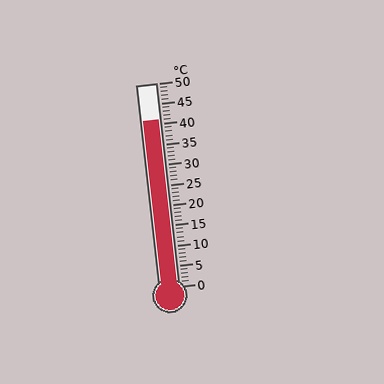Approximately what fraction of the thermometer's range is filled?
The thermometer is filled to approximately 80% of its range.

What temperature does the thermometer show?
The thermometer shows approximately 41°C.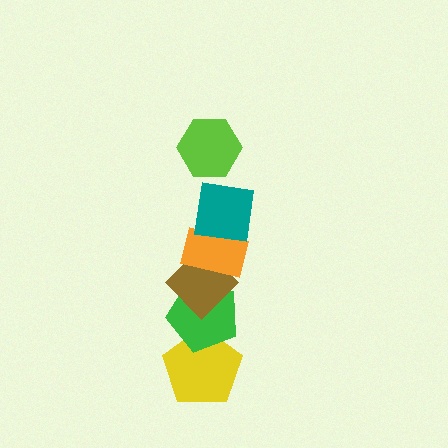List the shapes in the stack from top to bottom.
From top to bottom: the lime hexagon, the teal square, the orange rectangle, the brown diamond, the green pentagon, the yellow pentagon.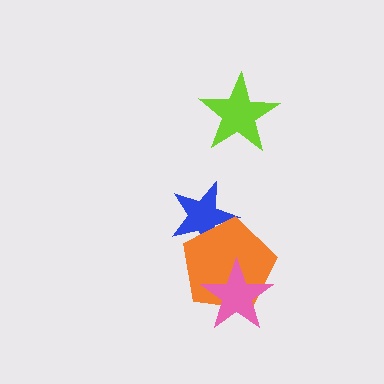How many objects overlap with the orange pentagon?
2 objects overlap with the orange pentagon.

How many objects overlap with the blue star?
1 object overlaps with the blue star.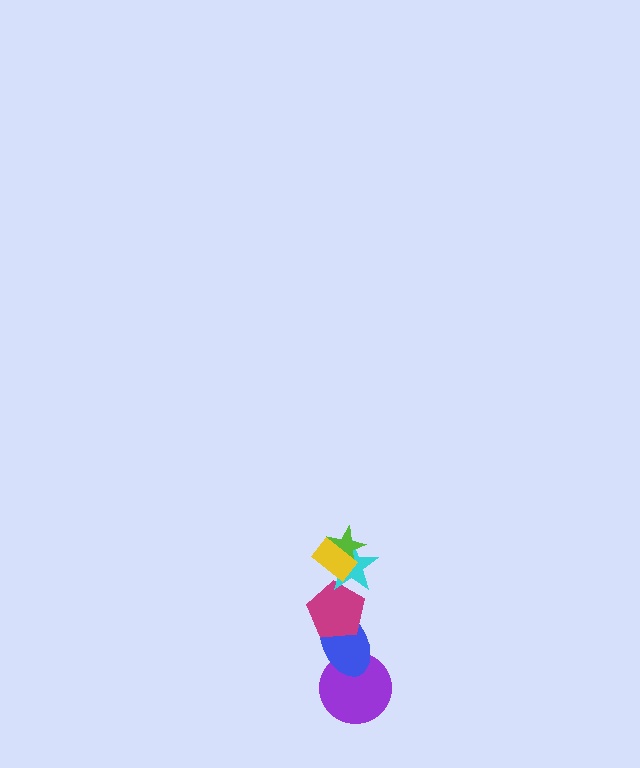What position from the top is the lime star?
The lime star is 2nd from the top.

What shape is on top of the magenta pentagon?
The cyan star is on top of the magenta pentagon.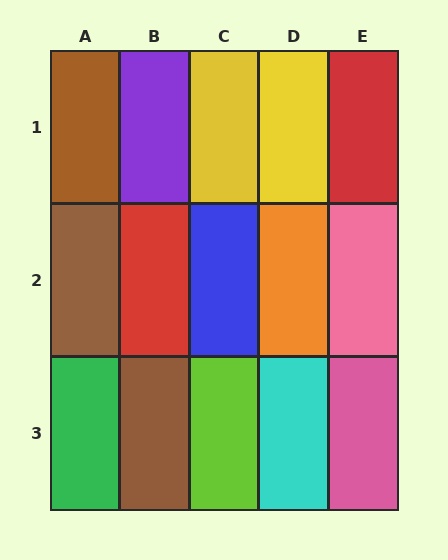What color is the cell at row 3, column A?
Green.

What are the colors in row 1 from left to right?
Brown, purple, yellow, yellow, red.